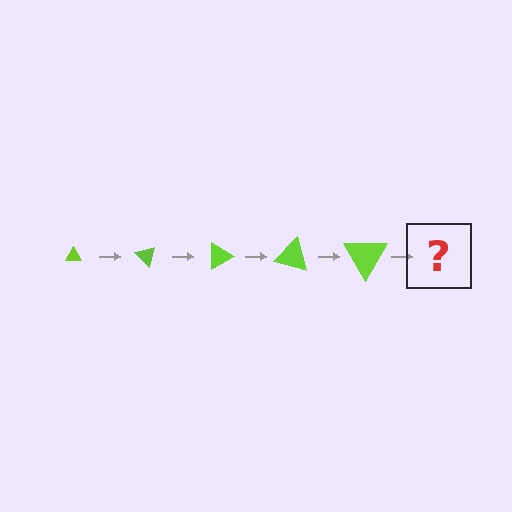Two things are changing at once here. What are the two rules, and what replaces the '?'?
The two rules are that the triangle grows larger each step and it rotates 45 degrees each step. The '?' should be a triangle, larger than the previous one and rotated 225 degrees from the start.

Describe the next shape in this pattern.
It should be a triangle, larger than the previous one and rotated 225 degrees from the start.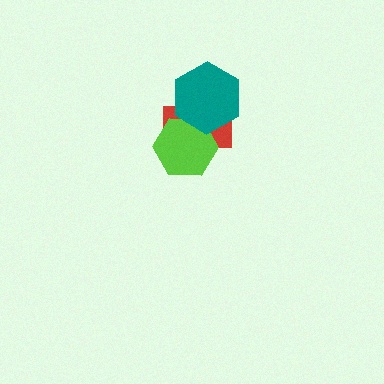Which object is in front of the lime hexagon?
The teal hexagon is in front of the lime hexagon.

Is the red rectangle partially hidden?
Yes, it is partially covered by another shape.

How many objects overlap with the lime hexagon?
2 objects overlap with the lime hexagon.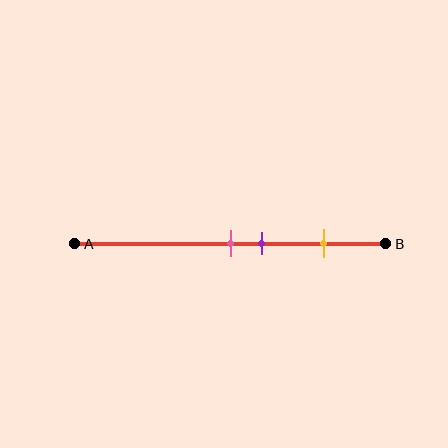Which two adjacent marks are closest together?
The pink and purple marks are the closest adjacent pair.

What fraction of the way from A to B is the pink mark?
The pink mark is approximately 50% (0.5) of the way from A to B.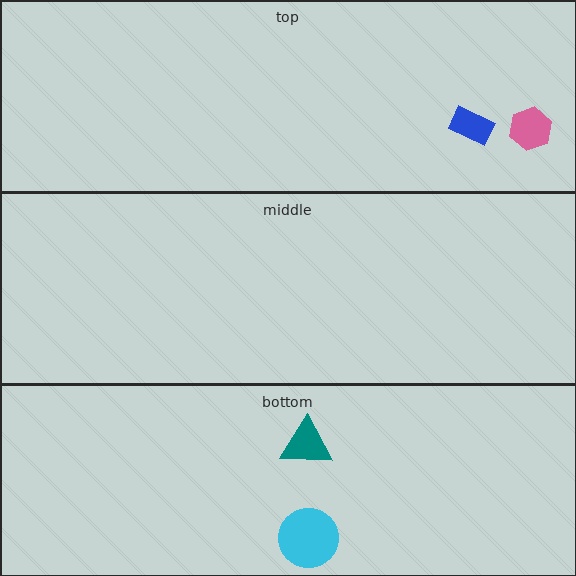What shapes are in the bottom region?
The teal triangle, the cyan circle.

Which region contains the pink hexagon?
The top region.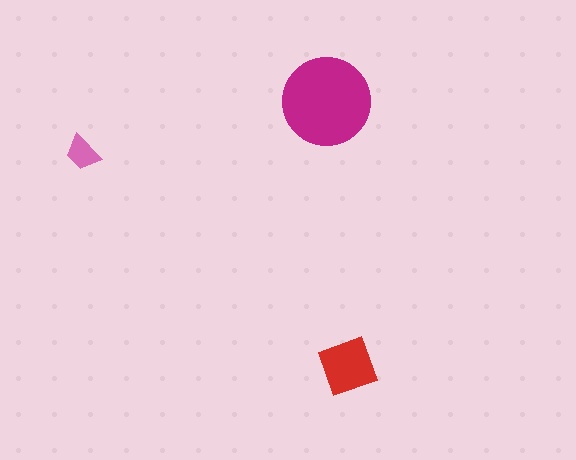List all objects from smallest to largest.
The pink trapezoid, the red diamond, the magenta circle.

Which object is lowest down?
The red diamond is bottommost.